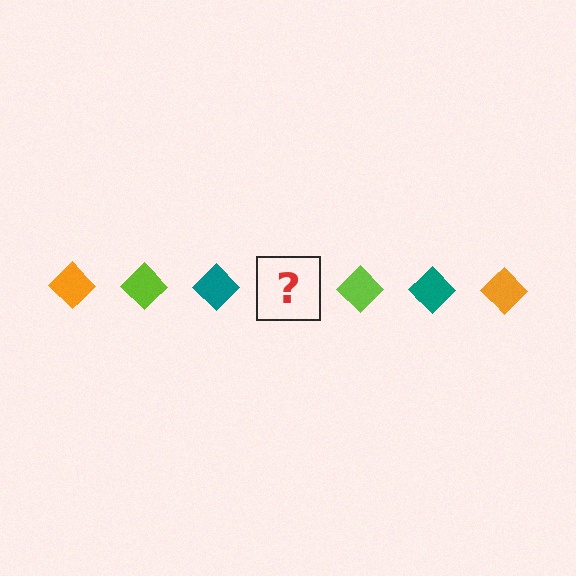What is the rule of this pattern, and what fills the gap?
The rule is that the pattern cycles through orange, lime, teal diamonds. The gap should be filled with an orange diamond.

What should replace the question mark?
The question mark should be replaced with an orange diamond.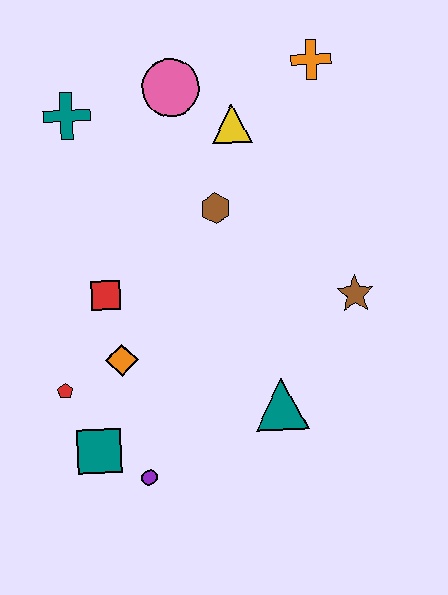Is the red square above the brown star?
Yes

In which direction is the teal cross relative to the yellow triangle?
The teal cross is to the left of the yellow triangle.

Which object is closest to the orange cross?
The yellow triangle is closest to the orange cross.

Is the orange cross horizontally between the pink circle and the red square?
No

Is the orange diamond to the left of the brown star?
Yes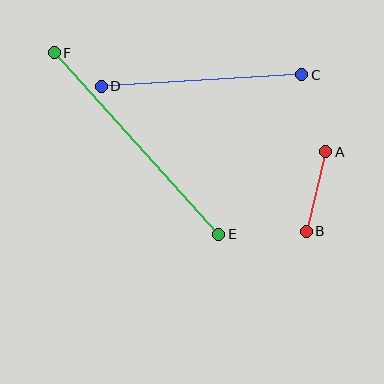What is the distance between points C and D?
The distance is approximately 201 pixels.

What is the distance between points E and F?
The distance is approximately 245 pixels.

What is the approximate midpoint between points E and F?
The midpoint is at approximately (137, 143) pixels.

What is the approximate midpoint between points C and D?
The midpoint is at approximately (202, 81) pixels.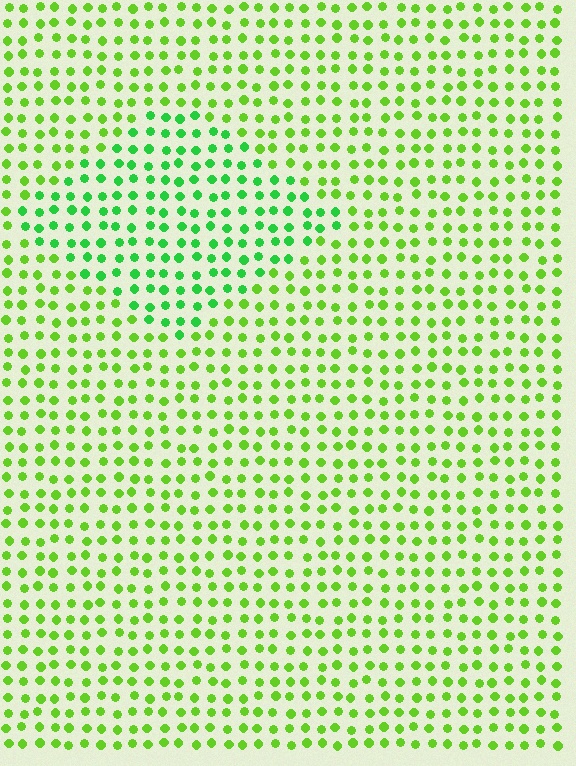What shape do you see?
I see a diamond.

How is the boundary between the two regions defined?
The boundary is defined purely by a slight shift in hue (about 31 degrees). Spacing, size, and orientation are identical on both sides.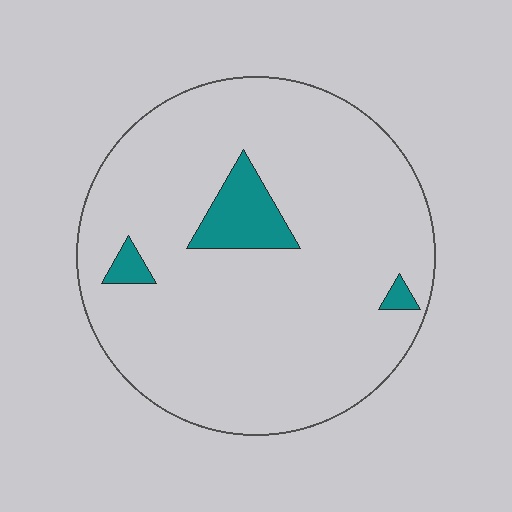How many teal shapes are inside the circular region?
3.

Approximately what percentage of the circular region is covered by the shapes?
Approximately 10%.